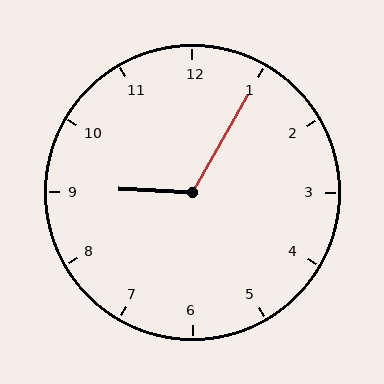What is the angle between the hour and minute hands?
Approximately 118 degrees.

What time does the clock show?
9:05.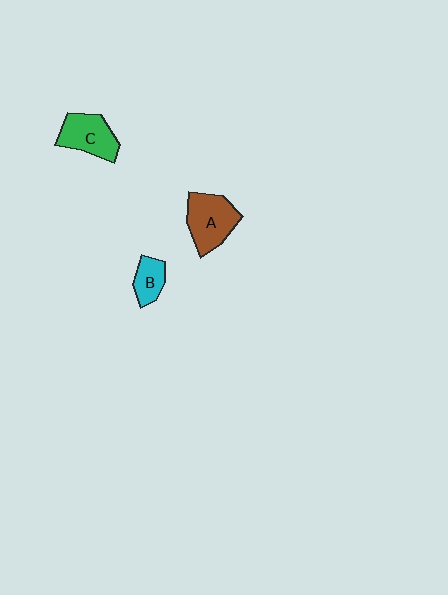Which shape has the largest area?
Shape A (brown).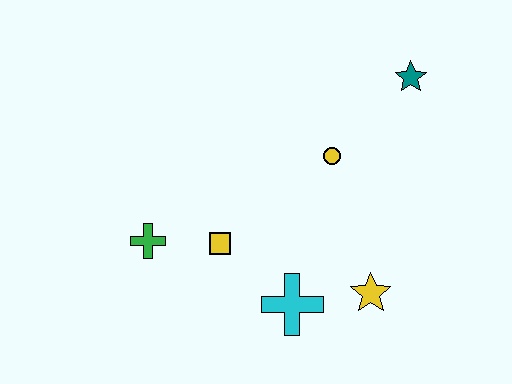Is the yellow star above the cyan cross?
Yes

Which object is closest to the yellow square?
The green cross is closest to the yellow square.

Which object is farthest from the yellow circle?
The green cross is farthest from the yellow circle.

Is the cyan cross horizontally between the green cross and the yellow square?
No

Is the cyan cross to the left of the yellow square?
No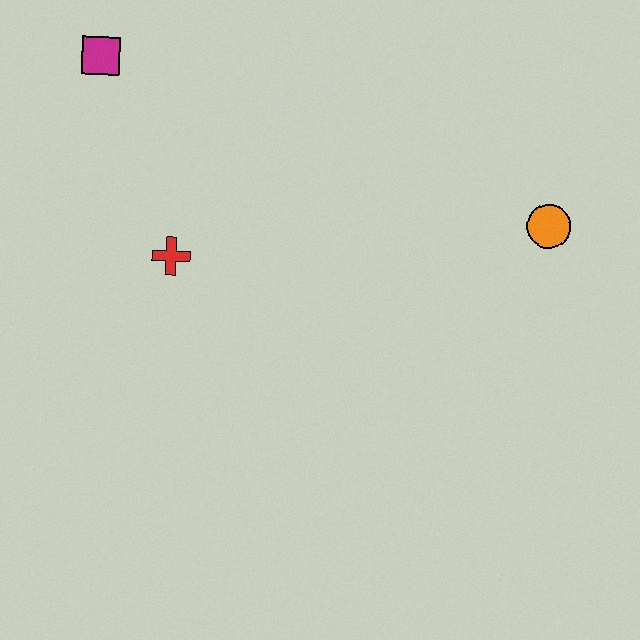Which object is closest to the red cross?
The magenta square is closest to the red cross.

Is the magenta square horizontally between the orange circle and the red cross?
No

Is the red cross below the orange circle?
Yes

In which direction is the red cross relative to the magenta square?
The red cross is below the magenta square.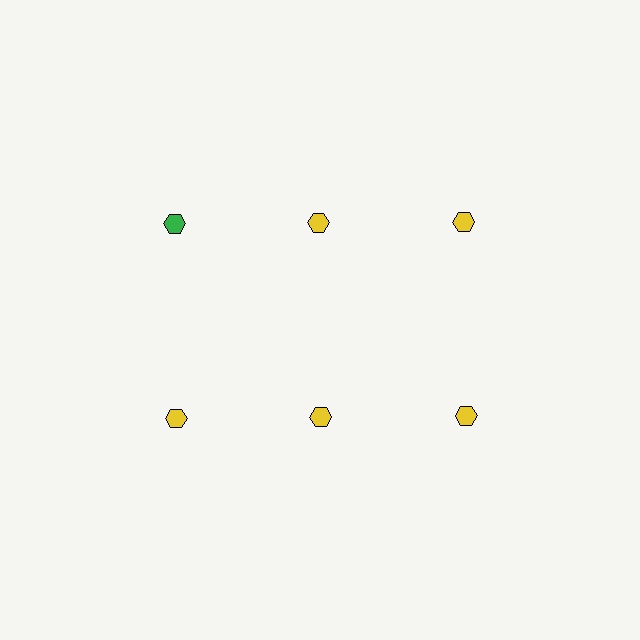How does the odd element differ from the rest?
It has a different color: green instead of yellow.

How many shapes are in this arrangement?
There are 6 shapes arranged in a grid pattern.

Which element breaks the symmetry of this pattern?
The green hexagon in the top row, leftmost column breaks the symmetry. All other shapes are yellow hexagons.